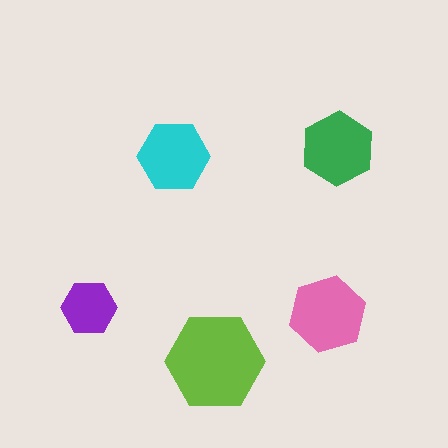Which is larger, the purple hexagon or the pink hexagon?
The pink one.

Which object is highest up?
The green hexagon is topmost.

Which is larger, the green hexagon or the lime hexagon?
The lime one.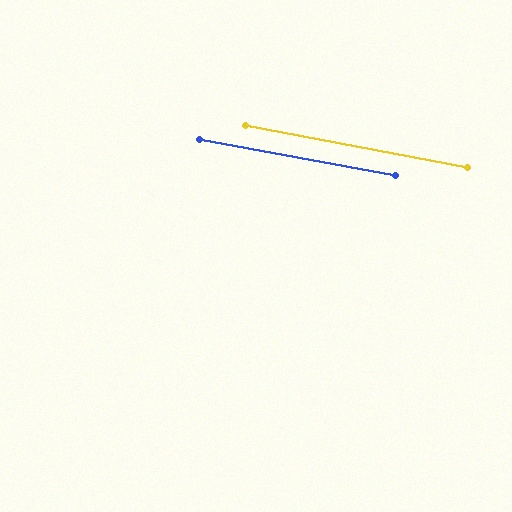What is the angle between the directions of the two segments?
Approximately 0 degrees.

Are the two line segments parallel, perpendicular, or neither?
Parallel — their directions differ by only 0.3°.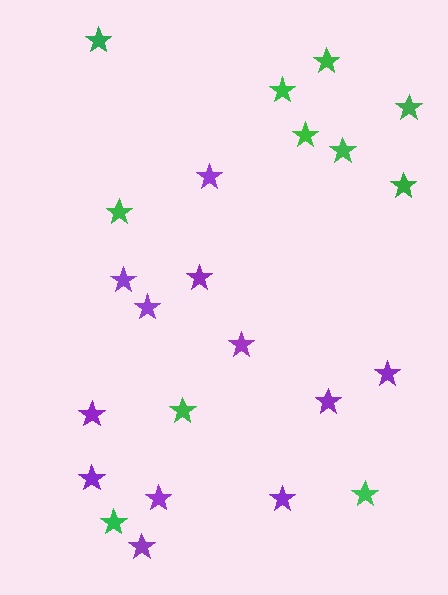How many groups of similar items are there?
There are 2 groups: one group of purple stars (12) and one group of green stars (11).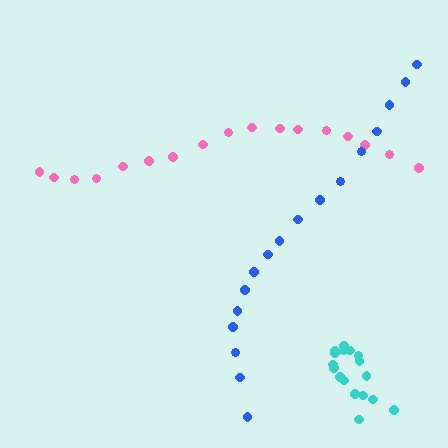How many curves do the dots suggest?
There are 3 distinct paths.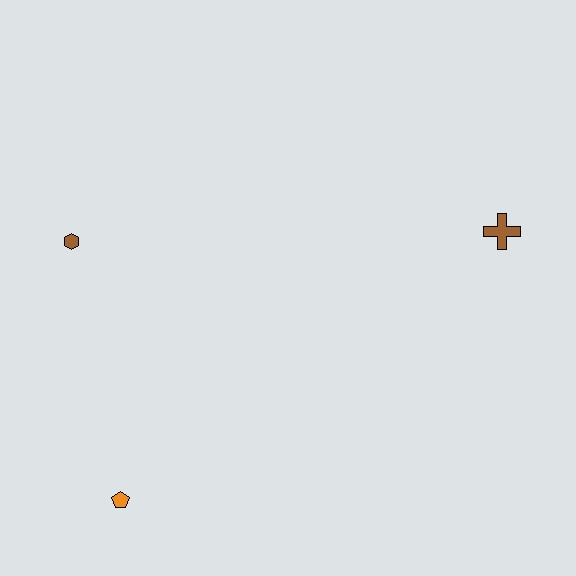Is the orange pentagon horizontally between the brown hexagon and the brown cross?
Yes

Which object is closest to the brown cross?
The brown hexagon is closest to the brown cross.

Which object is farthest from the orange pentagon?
The brown cross is farthest from the orange pentagon.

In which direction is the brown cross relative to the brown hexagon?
The brown cross is to the right of the brown hexagon.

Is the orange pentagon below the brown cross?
Yes